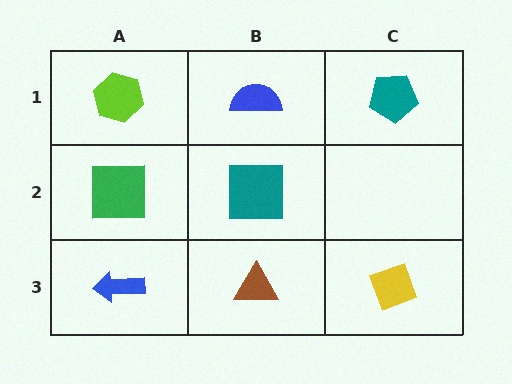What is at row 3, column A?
A blue arrow.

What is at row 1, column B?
A blue semicircle.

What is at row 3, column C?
A yellow diamond.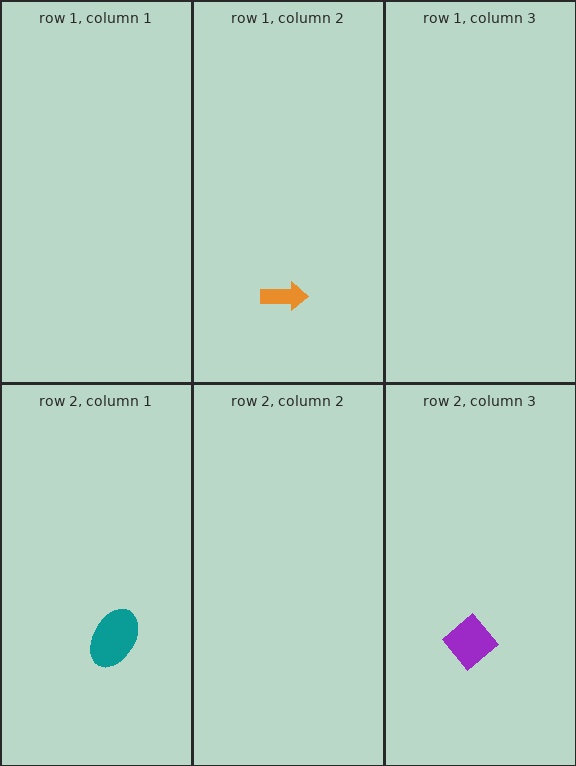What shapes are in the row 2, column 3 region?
The purple diamond.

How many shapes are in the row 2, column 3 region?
1.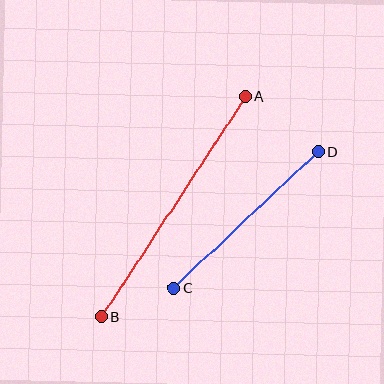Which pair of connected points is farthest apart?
Points A and B are farthest apart.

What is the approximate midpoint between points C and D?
The midpoint is at approximately (246, 220) pixels.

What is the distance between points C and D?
The distance is approximately 199 pixels.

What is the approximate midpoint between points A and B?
The midpoint is at approximately (173, 207) pixels.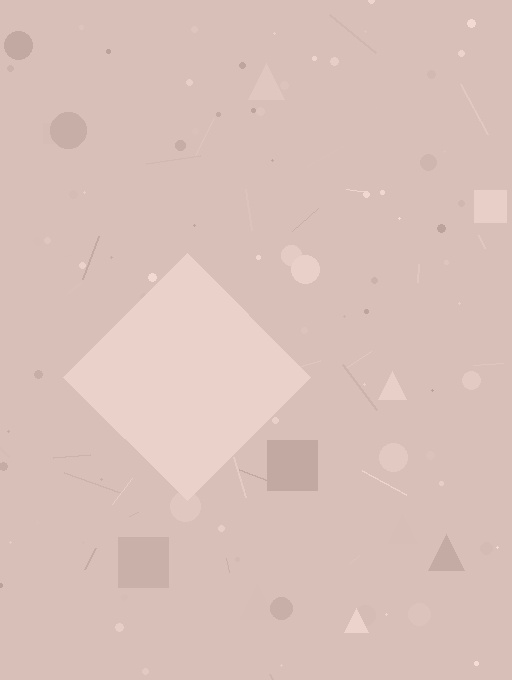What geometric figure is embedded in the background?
A diamond is embedded in the background.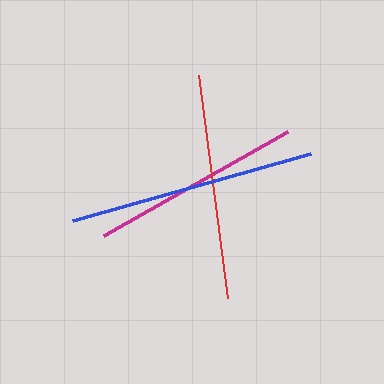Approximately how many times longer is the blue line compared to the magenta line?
The blue line is approximately 1.2 times the length of the magenta line.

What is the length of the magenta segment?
The magenta segment is approximately 211 pixels long.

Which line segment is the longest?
The blue line is the longest at approximately 247 pixels.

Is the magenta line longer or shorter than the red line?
The red line is longer than the magenta line.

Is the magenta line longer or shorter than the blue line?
The blue line is longer than the magenta line.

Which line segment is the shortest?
The magenta line is the shortest at approximately 211 pixels.